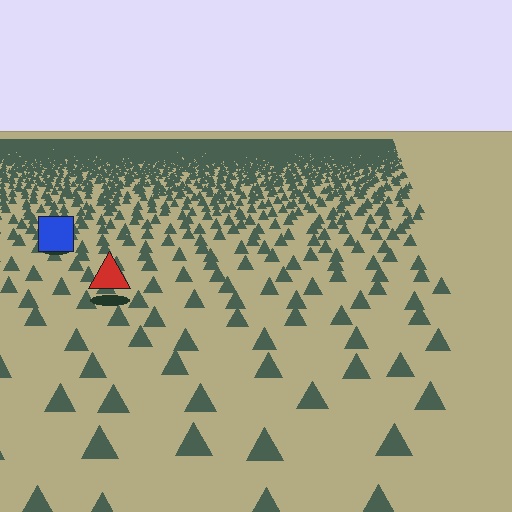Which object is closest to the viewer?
The red triangle is closest. The texture marks near it are larger and more spread out.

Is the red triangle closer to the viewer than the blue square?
Yes. The red triangle is closer — you can tell from the texture gradient: the ground texture is coarser near it.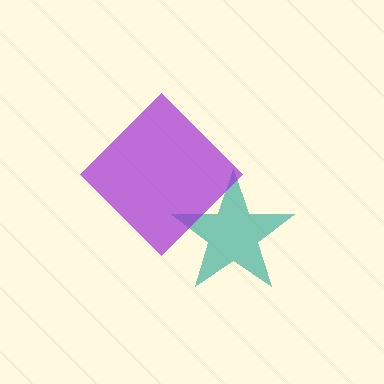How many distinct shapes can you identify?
There are 2 distinct shapes: a teal star, a purple diamond.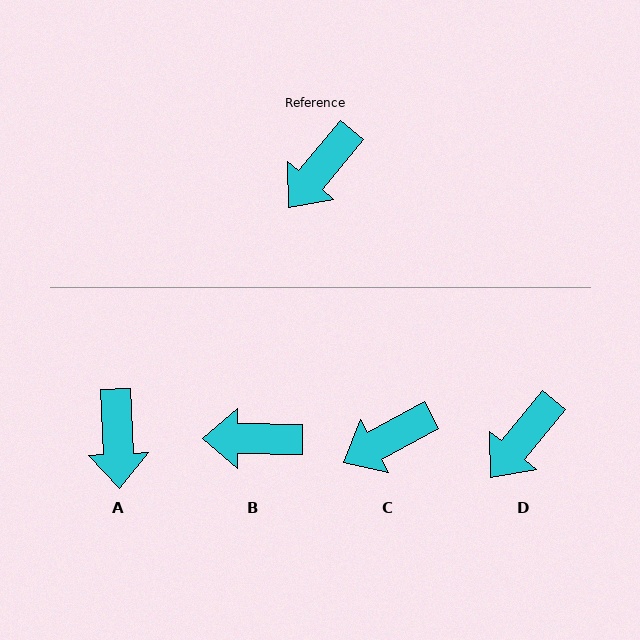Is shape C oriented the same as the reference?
No, it is off by about 22 degrees.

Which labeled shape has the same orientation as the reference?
D.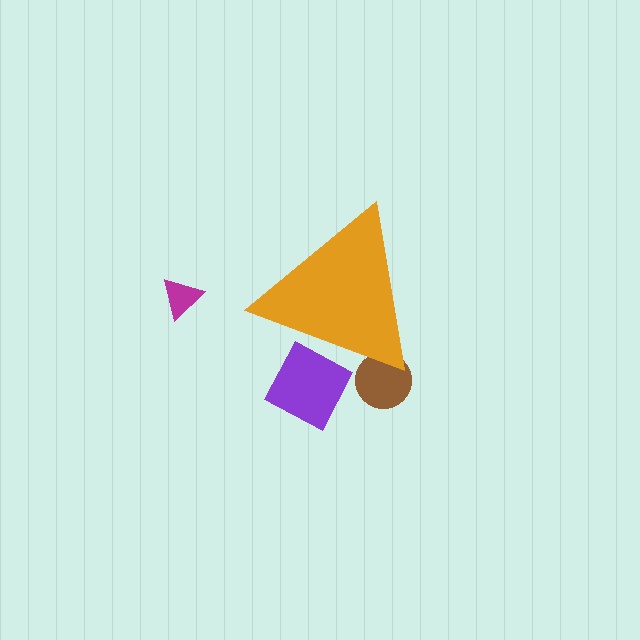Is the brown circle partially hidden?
Yes, the brown circle is partially hidden behind the orange triangle.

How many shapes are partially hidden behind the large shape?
2 shapes are partially hidden.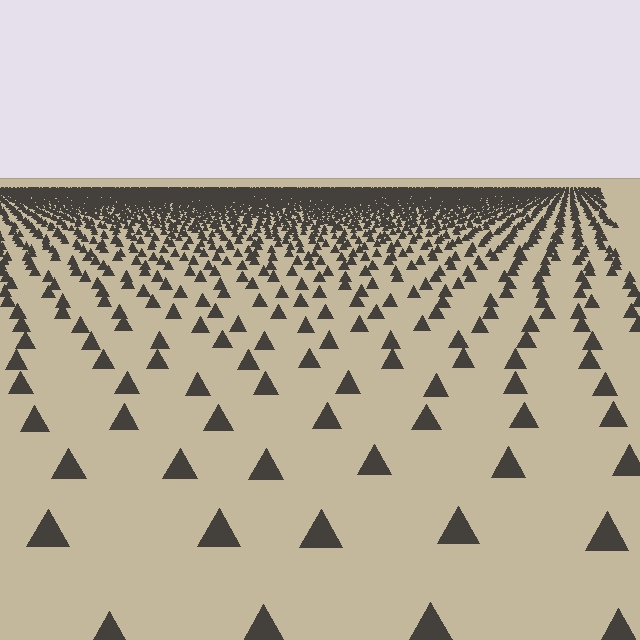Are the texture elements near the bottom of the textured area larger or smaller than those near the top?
Larger. Near the bottom, elements are closer to the viewer and appear at a bigger on-screen size.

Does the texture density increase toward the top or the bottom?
Density increases toward the top.